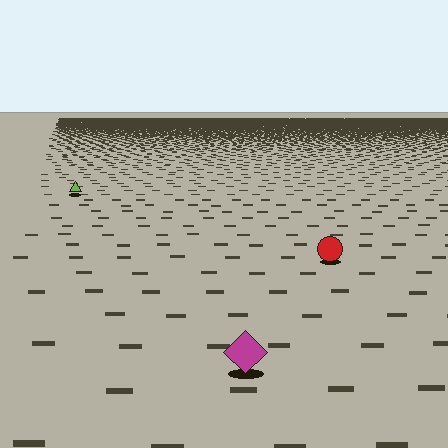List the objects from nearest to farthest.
From nearest to farthest: the magenta diamond, the red circle, the lime triangle.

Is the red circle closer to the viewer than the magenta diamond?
No. The magenta diamond is closer — you can tell from the texture gradient: the ground texture is coarser near it.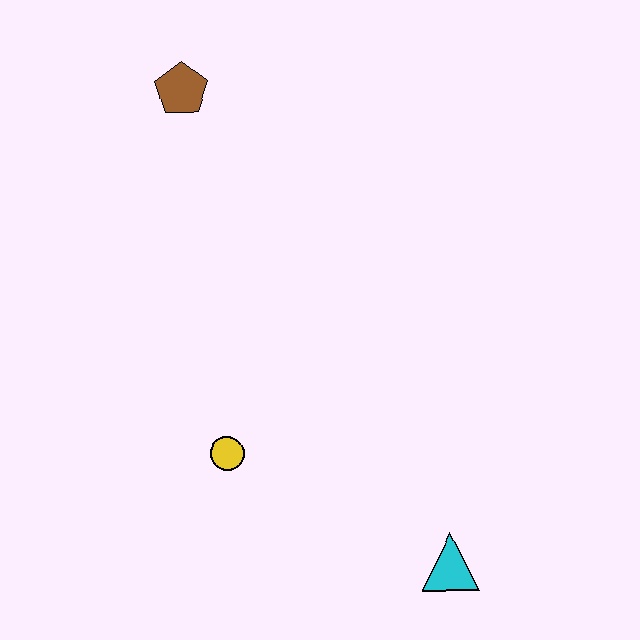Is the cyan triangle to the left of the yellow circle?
No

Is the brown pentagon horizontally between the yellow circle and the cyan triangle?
No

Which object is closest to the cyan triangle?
The yellow circle is closest to the cyan triangle.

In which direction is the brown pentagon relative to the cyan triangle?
The brown pentagon is above the cyan triangle.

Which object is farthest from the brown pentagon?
The cyan triangle is farthest from the brown pentagon.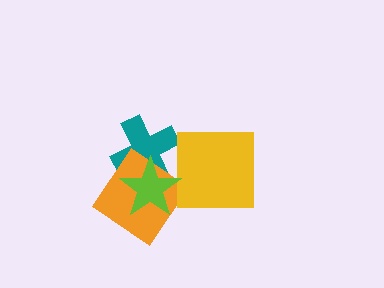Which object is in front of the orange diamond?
The lime star is in front of the orange diamond.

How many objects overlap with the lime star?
2 objects overlap with the lime star.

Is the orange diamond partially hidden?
Yes, it is partially covered by another shape.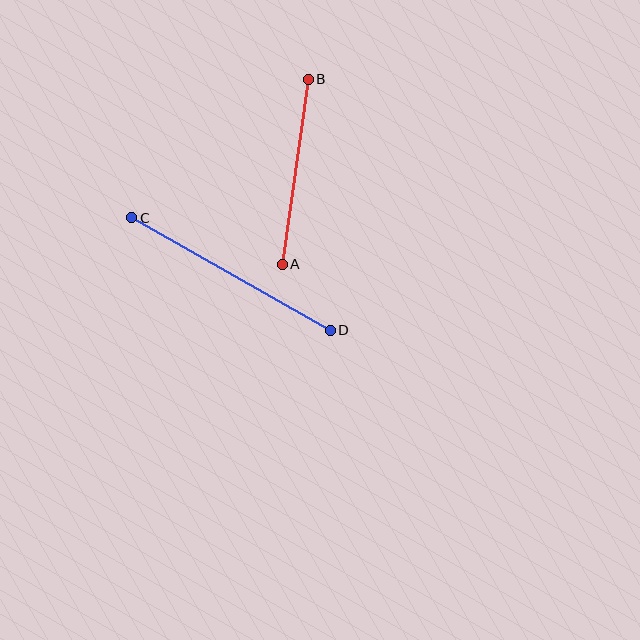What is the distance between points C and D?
The distance is approximately 229 pixels.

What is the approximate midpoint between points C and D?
The midpoint is at approximately (231, 274) pixels.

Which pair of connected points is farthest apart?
Points C and D are farthest apart.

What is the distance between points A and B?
The distance is approximately 187 pixels.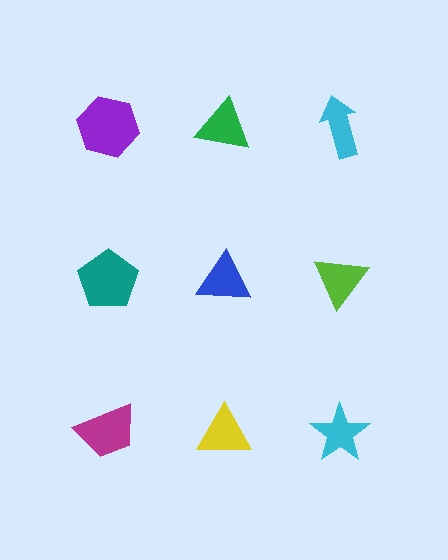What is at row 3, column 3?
A cyan star.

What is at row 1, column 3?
A cyan arrow.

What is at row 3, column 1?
A magenta trapezoid.